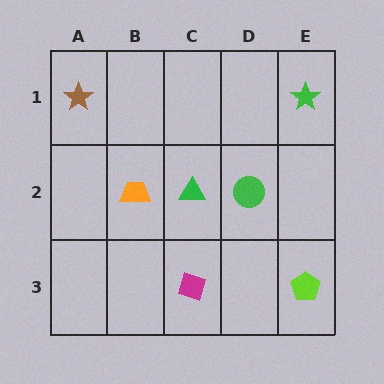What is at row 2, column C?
A green triangle.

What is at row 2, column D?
A green circle.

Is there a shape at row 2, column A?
No, that cell is empty.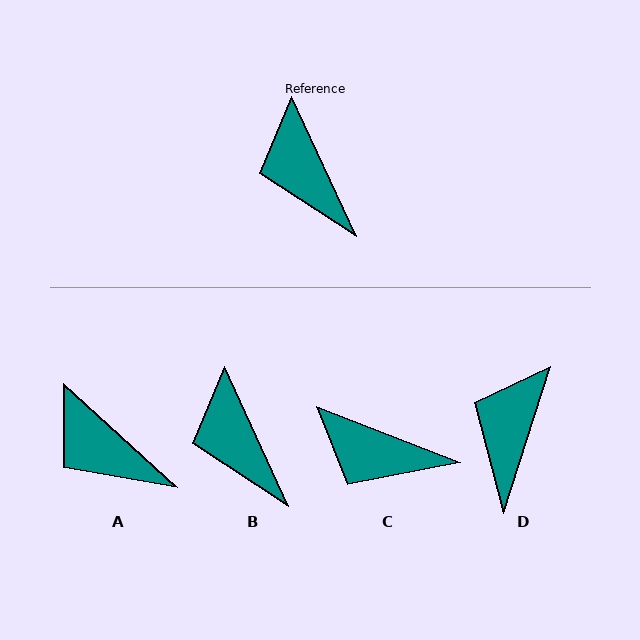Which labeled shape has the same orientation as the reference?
B.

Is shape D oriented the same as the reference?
No, it is off by about 42 degrees.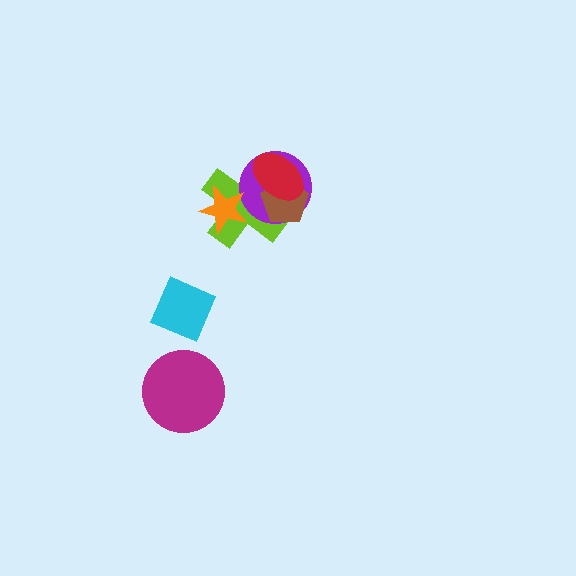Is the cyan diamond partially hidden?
No, no other shape covers it.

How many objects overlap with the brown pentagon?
3 objects overlap with the brown pentagon.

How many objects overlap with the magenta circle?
0 objects overlap with the magenta circle.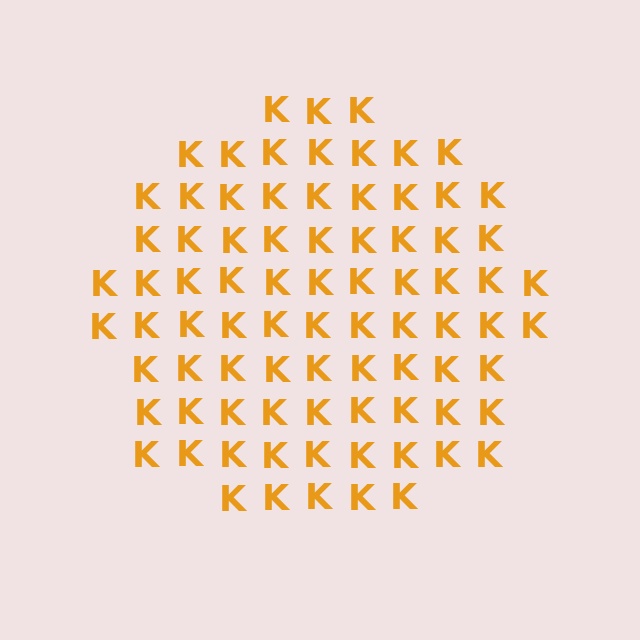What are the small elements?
The small elements are letter K's.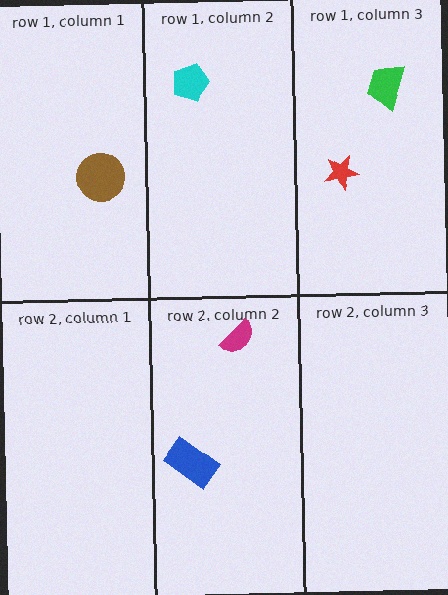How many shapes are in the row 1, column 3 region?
2.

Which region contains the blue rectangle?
The row 2, column 2 region.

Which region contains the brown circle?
The row 1, column 1 region.